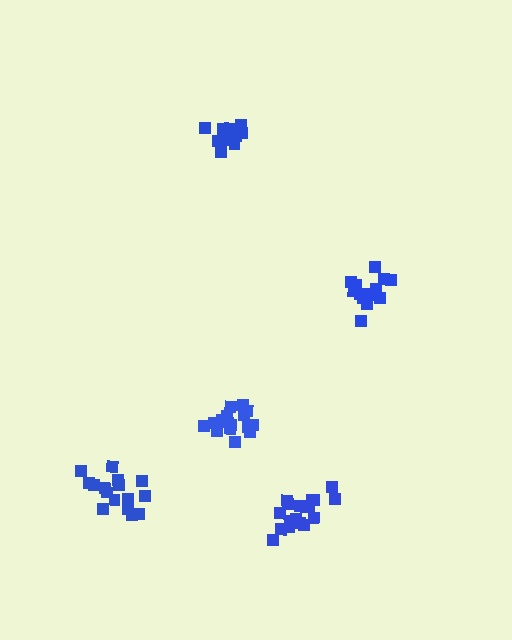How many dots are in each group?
Group 1: 13 dots, Group 2: 16 dots, Group 3: 18 dots, Group 4: 19 dots, Group 5: 14 dots (80 total).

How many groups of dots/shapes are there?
There are 5 groups.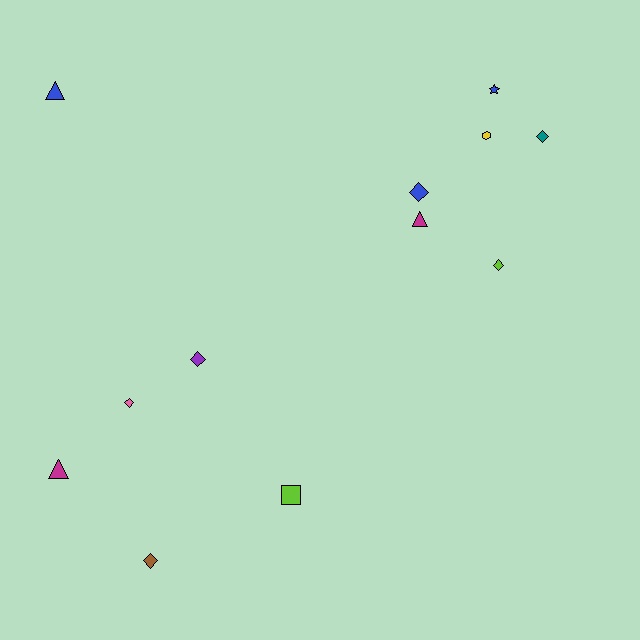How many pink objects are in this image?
There is 1 pink object.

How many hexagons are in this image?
There is 1 hexagon.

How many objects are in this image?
There are 12 objects.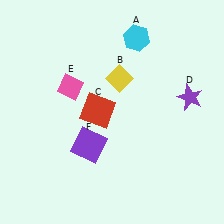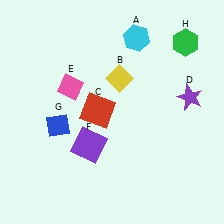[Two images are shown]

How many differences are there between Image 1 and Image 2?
There are 2 differences between the two images.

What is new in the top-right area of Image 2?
A green hexagon (H) was added in the top-right area of Image 2.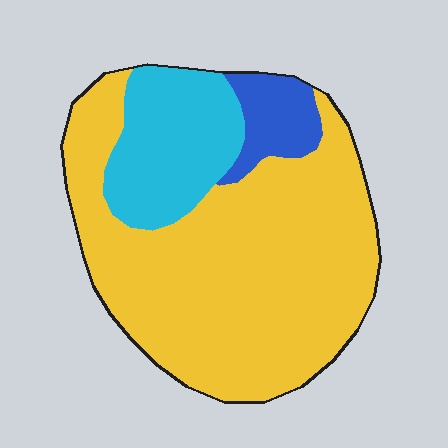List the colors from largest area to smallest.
From largest to smallest: yellow, cyan, blue.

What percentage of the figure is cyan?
Cyan covers roughly 20% of the figure.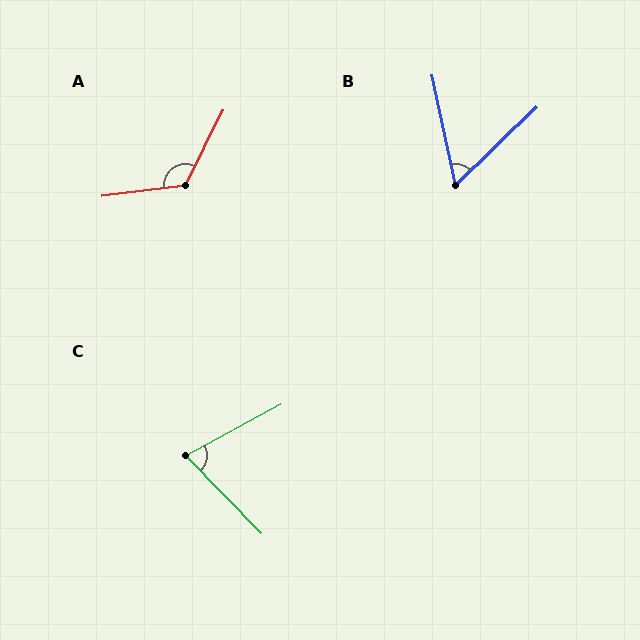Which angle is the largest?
A, at approximately 124 degrees.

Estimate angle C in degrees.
Approximately 74 degrees.